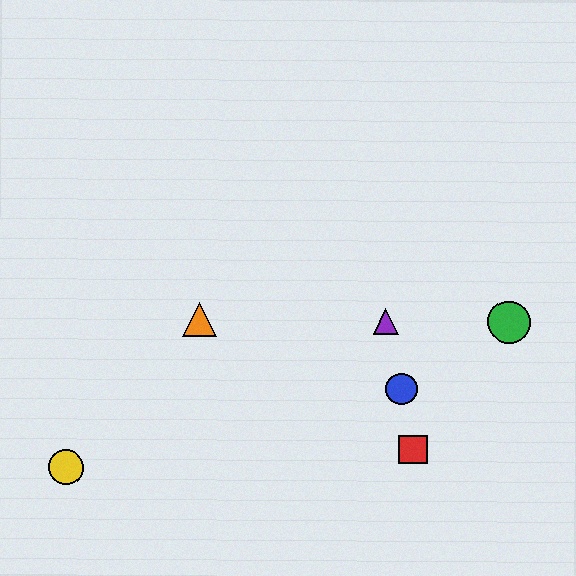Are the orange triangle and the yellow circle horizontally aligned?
No, the orange triangle is at y≈320 and the yellow circle is at y≈468.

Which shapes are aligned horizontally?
The green circle, the purple triangle, the orange triangle are aligned horizontally.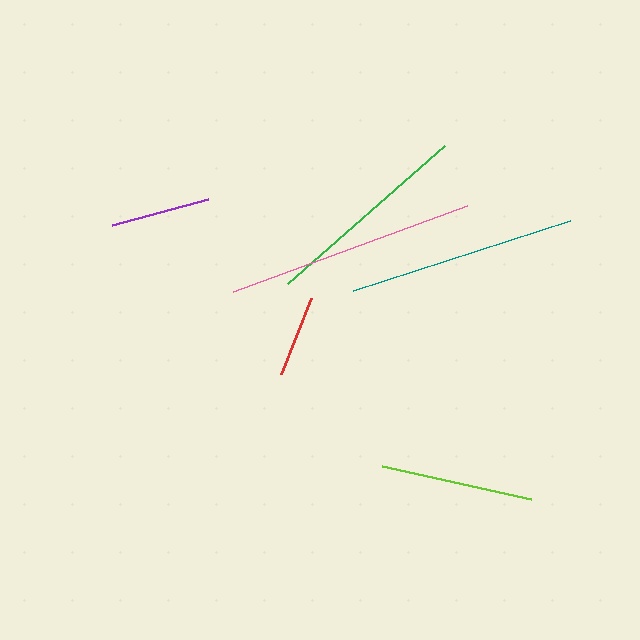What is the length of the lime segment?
The lime segment is approximately 152 pixels long.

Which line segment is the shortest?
The red line is the shortest at approximately 82 pixels.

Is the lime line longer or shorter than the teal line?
The teal line is longer than the lime line.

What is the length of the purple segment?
The purple segment is approximately 100 pixels long.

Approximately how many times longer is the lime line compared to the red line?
The lime line is approximately 1.9 times the length of the red line.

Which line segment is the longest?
The pink line is the longest at approximately 250 pixels.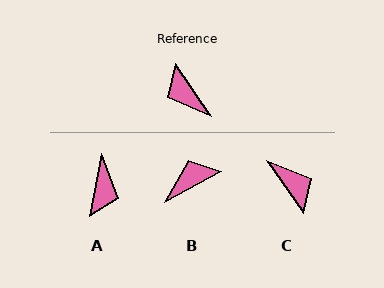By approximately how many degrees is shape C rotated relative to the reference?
Approximately 179 degrees clockwise.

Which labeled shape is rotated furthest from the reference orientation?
C, about 179 degrees away.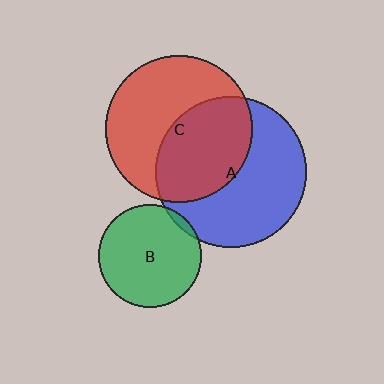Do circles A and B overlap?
Yes.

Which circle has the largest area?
Circle A (blue).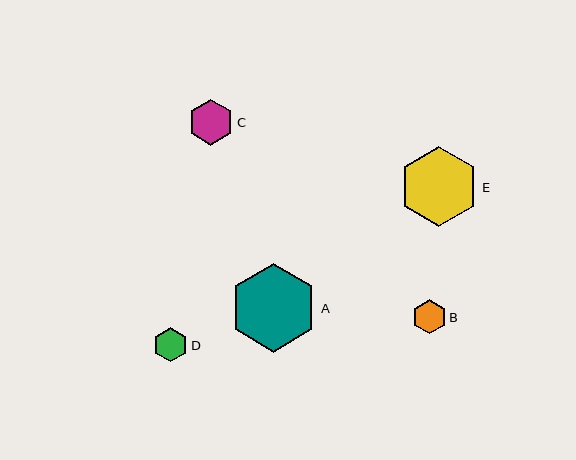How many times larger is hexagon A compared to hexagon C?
Hexagon A is approximately 1.9 times the size of hexagon C.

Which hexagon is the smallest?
Hexagon D is the smallest with a size of approximately 34 pixels.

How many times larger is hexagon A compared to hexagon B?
Hexagon A is approximately 2.6 times the size of hexagon B.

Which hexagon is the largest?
Hexagon A is the largest with a size of approximately 89 pixels.